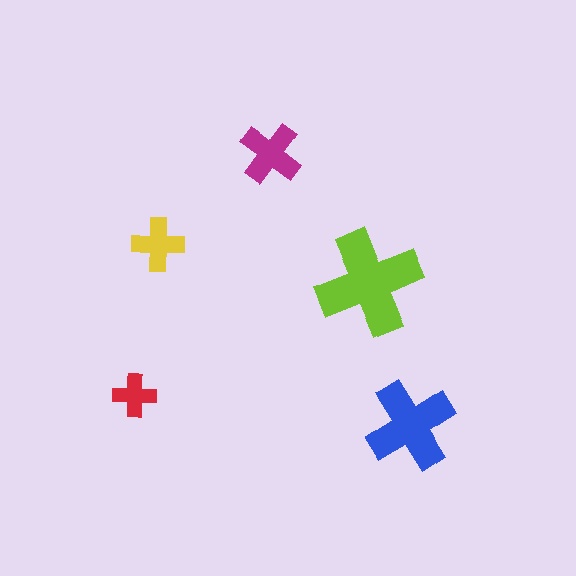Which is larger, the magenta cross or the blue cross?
The blue one.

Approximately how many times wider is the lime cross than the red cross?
About 2.5 times wider.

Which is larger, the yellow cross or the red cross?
The yellow one.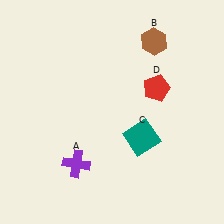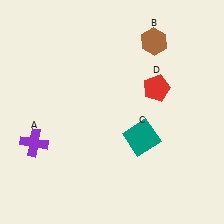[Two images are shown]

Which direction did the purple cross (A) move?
The purple cross (A) moved left.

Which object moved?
The purple cross (A) moved left.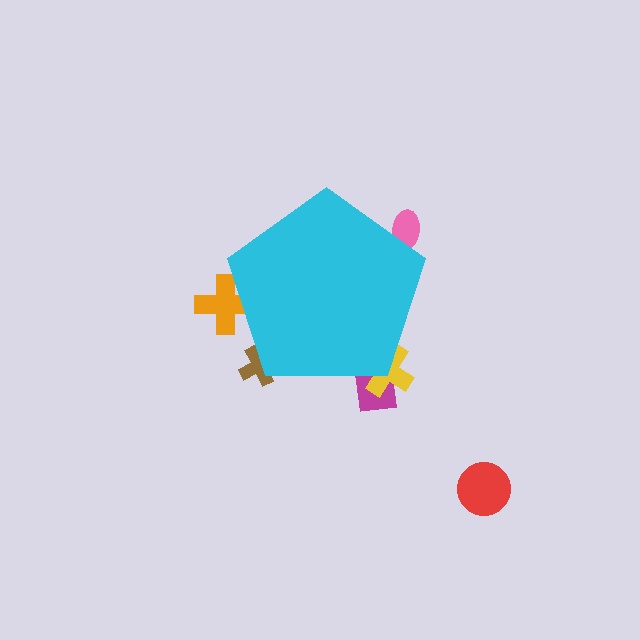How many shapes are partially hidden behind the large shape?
5 shapes are partially hidden.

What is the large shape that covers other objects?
A cyan pentagon.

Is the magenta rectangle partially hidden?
Yes, the magenta rectangle is partially hidden behind the cyan pentagon.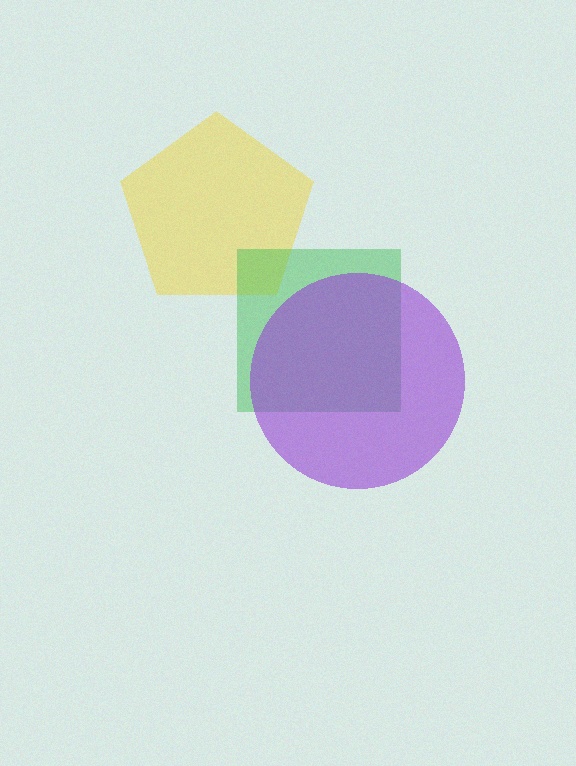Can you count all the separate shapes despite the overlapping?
Yes, there are 3 separate shapes.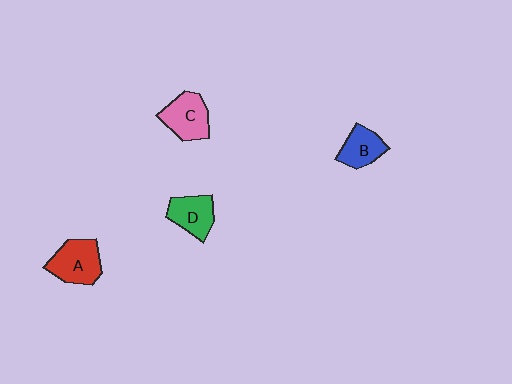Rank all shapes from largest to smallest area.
From largest to smallest: A (red), C (pink), D (green), B (blue).